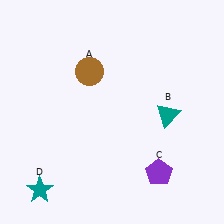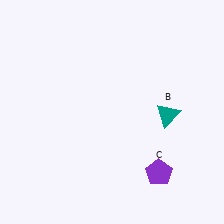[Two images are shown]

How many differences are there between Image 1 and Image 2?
There are 2 differences between the two images.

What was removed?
The brown circle (A), the teal star (D) were removed in Image 2.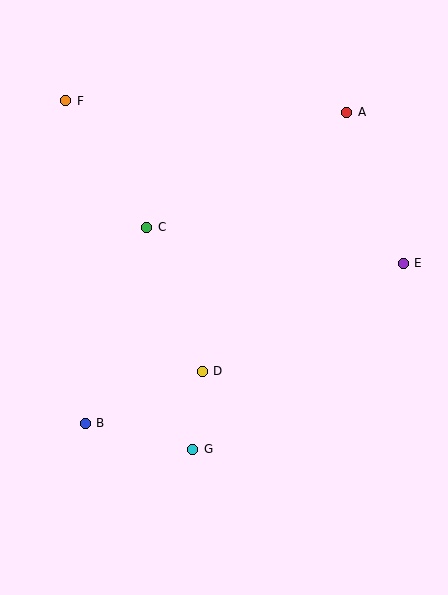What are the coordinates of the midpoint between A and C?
The midpoint between A and C is at (247, 170).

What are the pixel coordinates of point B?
Point B is at (85, 423).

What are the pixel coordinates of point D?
Point D is at (202, 371).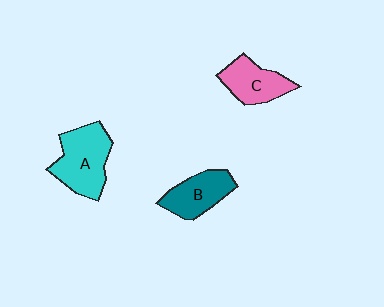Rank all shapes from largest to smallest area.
From largest to smallest: A (cyan), B (teal), C (pink).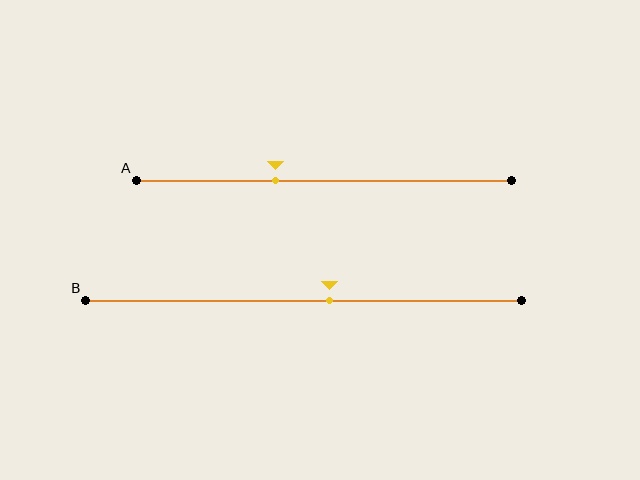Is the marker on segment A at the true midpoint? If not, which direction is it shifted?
No, the marker on segment A is shifted to the left by about 13% of the segment length.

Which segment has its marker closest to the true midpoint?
Segment B has its marker closest to the true midpoint.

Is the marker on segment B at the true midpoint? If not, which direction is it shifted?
No, the marker on segment B is shifted to the right by about 6% of the segment length.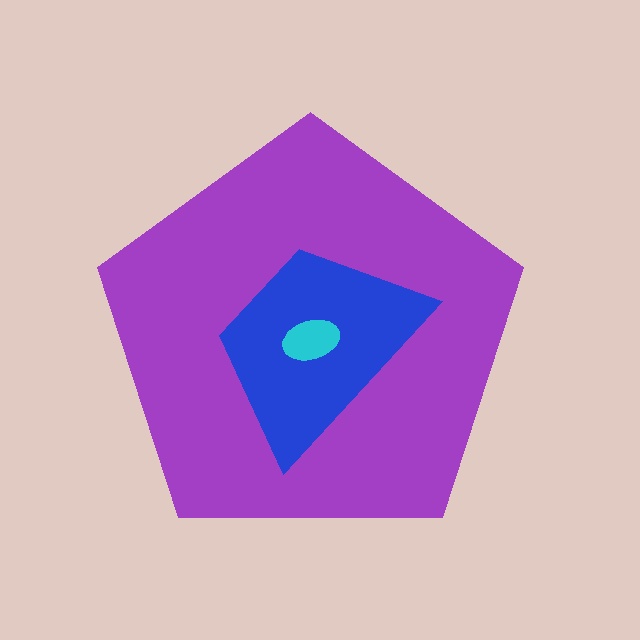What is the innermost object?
The cyan ellipse.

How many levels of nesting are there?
3.